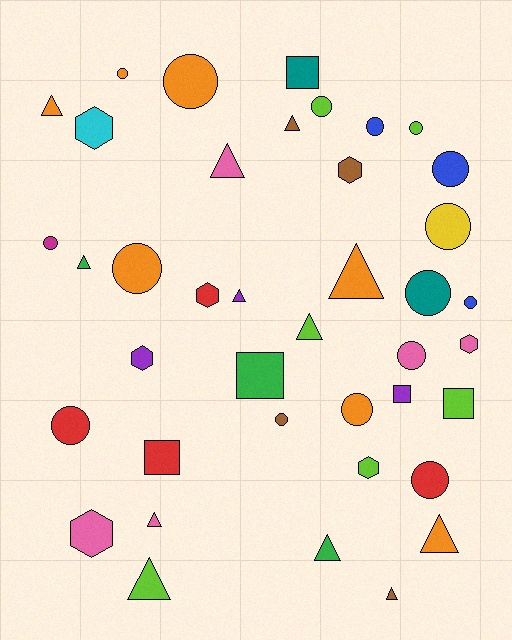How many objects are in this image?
There are 40 objects.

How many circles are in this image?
There are 16 circles.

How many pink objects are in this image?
There are 5 pink objects.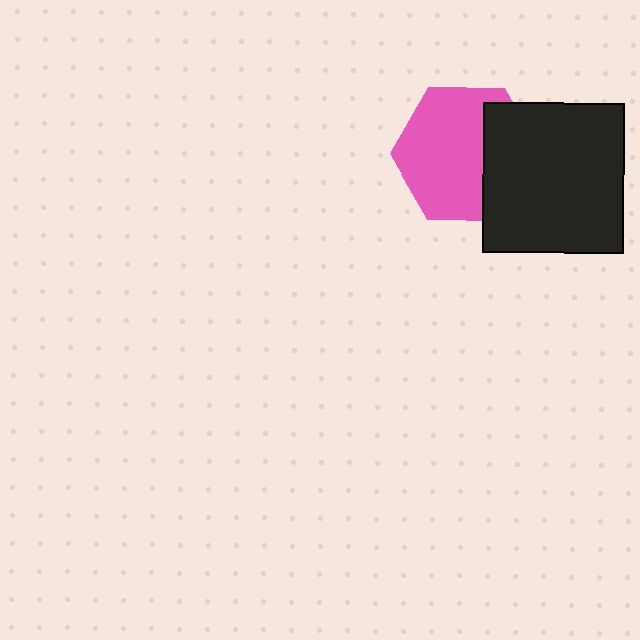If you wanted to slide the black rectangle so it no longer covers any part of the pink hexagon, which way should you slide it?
Slide it right — that is the most direct way to separate the two shapes.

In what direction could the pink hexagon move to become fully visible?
The pink hexagon could move left. That would shift it out from behind the black rectangle entirely.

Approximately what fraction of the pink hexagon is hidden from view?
Roughly 33% of the pink hexagon is hidden behind the black rectangle.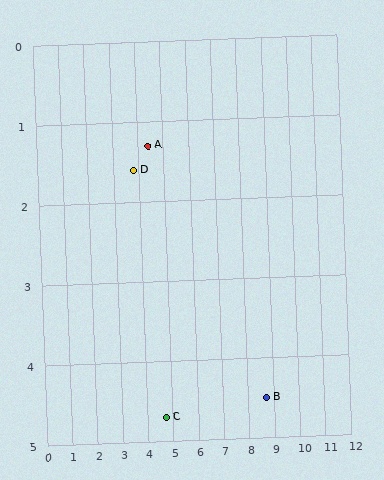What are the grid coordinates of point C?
Point C is at approximately (4.7, 4.7).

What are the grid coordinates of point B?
Point B is at approximately (8.7, 4.5).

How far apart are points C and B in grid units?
Points C and B are about 4.0 grid units apart.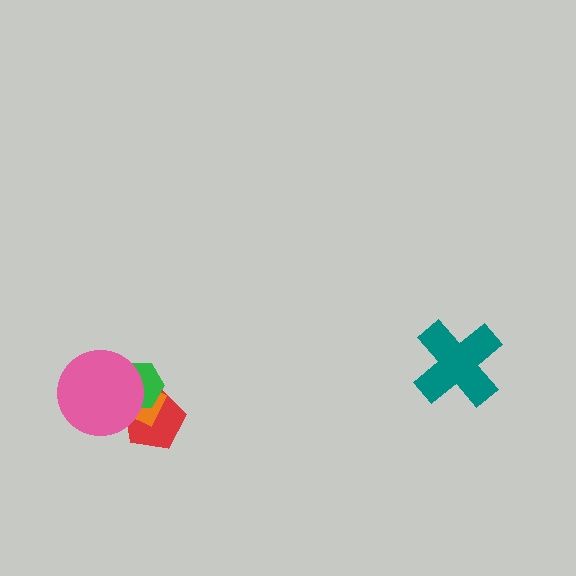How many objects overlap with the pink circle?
3 objects overlap with the pink circle.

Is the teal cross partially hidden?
No, no other shape covers it.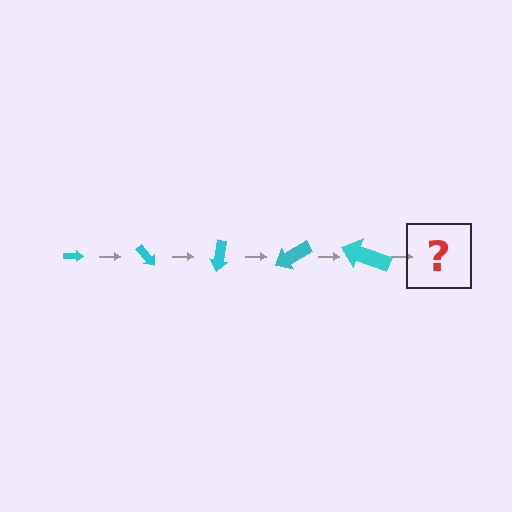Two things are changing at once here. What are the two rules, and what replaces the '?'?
The two rules are that the arrow grows larger each step and it rotates 50 degrees each step. The '?' should be an arrow, larger than the previous one and rotated 250 degrees from the start.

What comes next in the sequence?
The next element should be an arrow, larger than the previous one and rotated 250 degrees from the start.